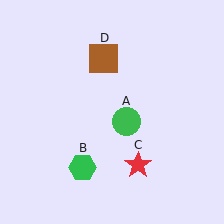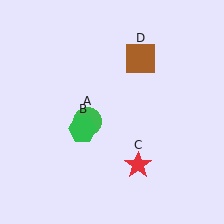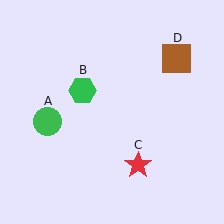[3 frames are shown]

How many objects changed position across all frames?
3 objects changed position: green circle (object A), green hexagon (object B), brown square (object D).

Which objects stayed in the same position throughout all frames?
Red star (object C) remained stationary.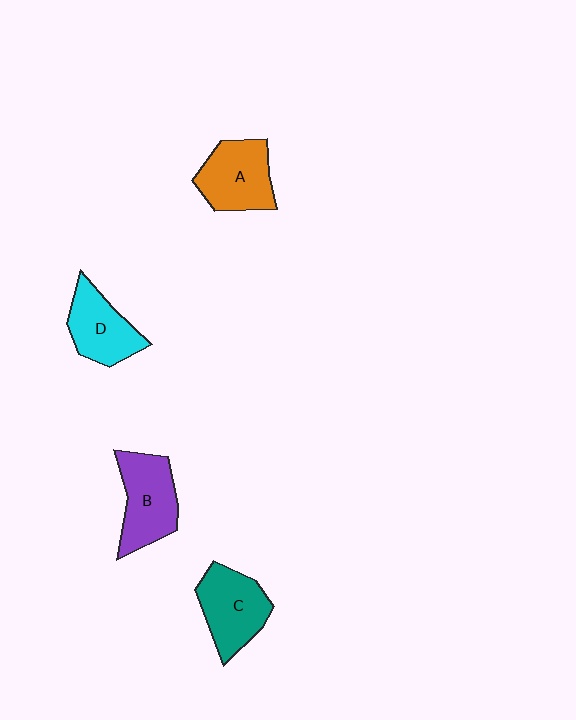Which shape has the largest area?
Shape B (purple).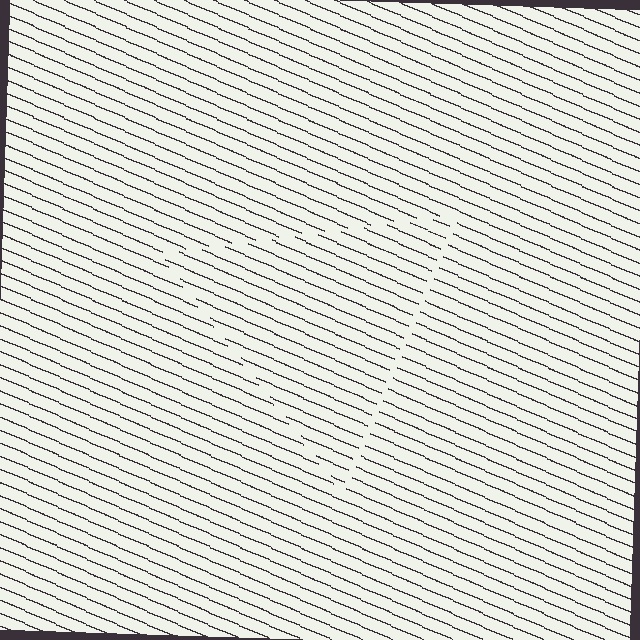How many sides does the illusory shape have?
3 sides — the line-ends trace a triangle.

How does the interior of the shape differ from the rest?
The interior of the shape contains the same grating, shifted by half a period — the contour is defined by the phase discontinuity where line-ends from the inner and outer gratings abut.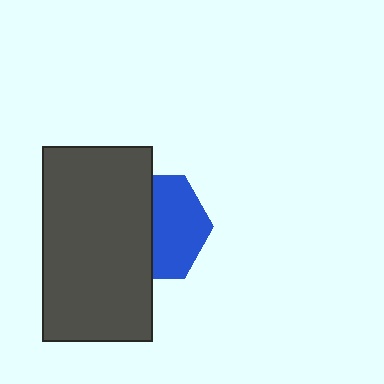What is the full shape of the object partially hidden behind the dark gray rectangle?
The partially hidden object is a blue hexagon.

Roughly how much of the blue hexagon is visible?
About half of it is visible (roughly 51%).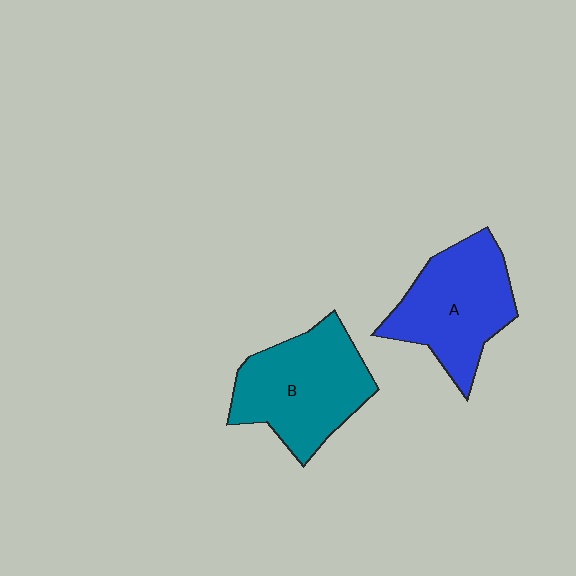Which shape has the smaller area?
Shape A (blue).